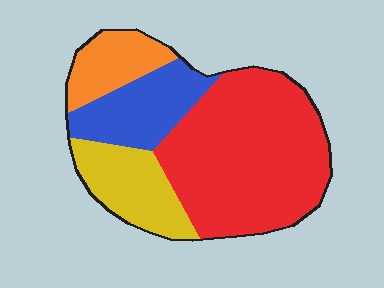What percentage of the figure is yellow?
Yellow covers about 15% of the figure.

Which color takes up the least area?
Orange, at roughly 10%.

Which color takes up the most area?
Red, at roughly 50%.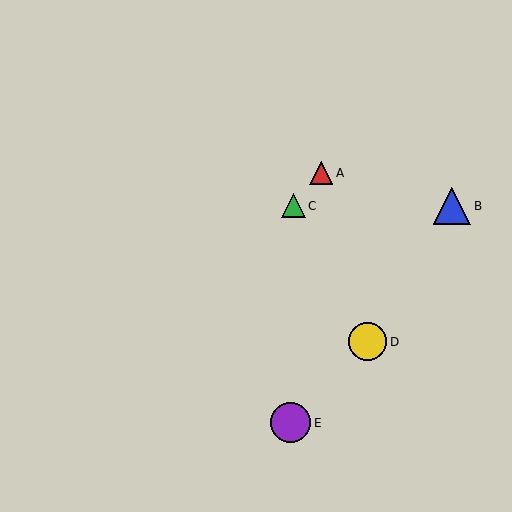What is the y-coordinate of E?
Object E is at y≈423.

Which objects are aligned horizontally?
Objects B, C are aligned horizontally.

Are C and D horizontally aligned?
No, C is at y≈206 and D is at y≈342.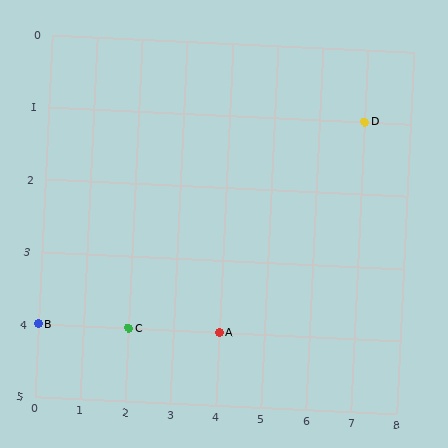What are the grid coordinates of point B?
Point B is at grid coordinates (0, 4).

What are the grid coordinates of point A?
Point A is at grid coordinates (4, 4).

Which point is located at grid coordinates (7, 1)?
Point D is at (7, 1).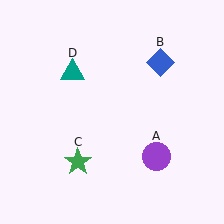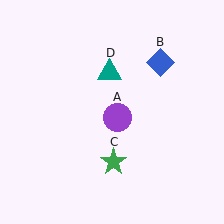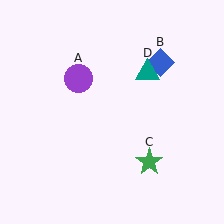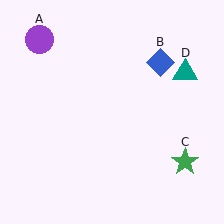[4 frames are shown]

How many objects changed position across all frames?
3 objects changed position: purple circle (object A), green star (object C), teal triangle (object D).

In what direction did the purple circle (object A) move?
The purple circle (object A) moved up and to the left.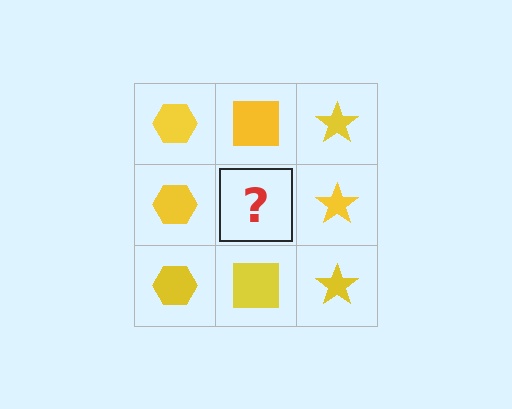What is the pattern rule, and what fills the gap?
The rule is that each column has a consistent shape. The gap should be filled with a yellow square.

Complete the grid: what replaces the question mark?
The question mark should be replaced with a yellow square.